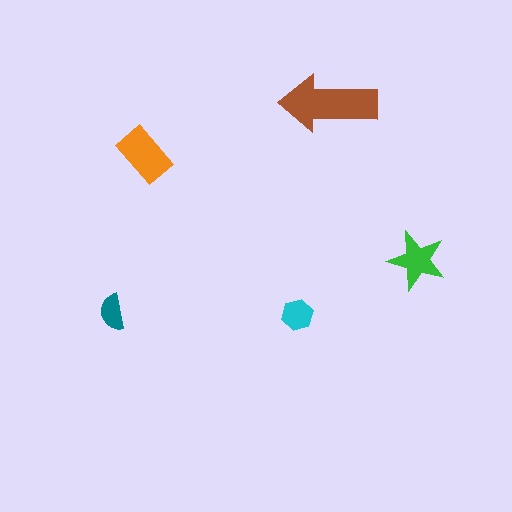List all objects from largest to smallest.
The brown arrow, the orange rectangle, the green star, the cyan hexagon, the teal semicircle.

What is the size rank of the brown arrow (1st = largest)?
1st.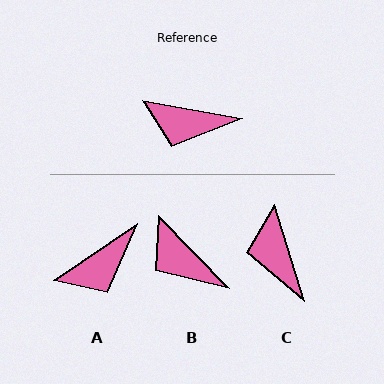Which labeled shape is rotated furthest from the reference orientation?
C, about 62 degrees away.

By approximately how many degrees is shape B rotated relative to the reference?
Approximately 35 degrees clockwise.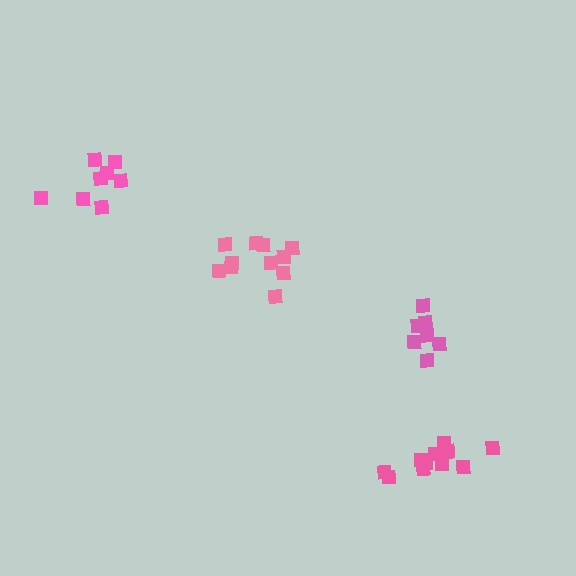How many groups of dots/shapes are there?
There are 4 groups.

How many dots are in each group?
Group 1: 11 dots, Group 2: 11 dots, Group 3: 8 dots, Group 4: 7 dots (37 total).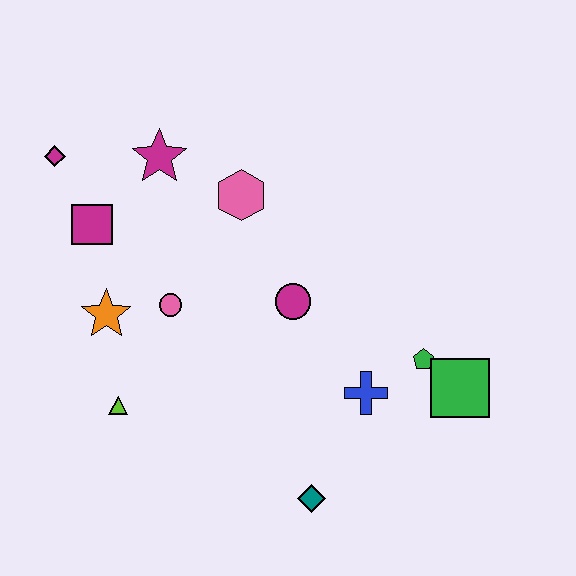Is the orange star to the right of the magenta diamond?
Yes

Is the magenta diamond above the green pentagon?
Yes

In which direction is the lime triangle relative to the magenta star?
The lime triangle is below the magenta star.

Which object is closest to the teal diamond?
The blue cross is closest to the teal diamond.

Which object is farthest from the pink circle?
The green square is farthest from the pink circle.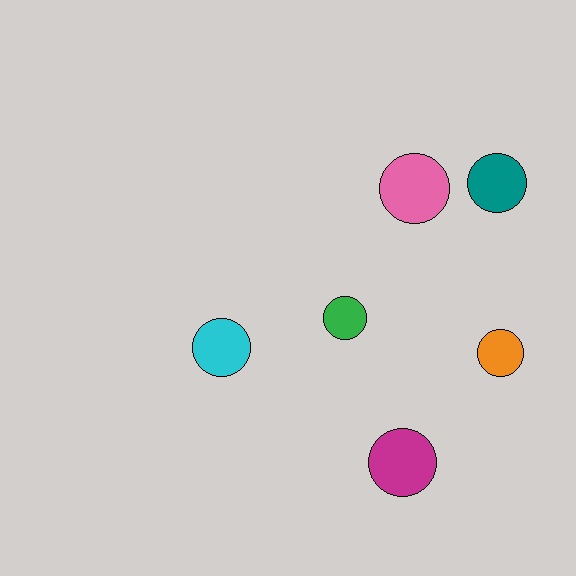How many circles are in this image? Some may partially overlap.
There are 6 circles.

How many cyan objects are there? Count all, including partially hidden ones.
There is 1 cyan object.